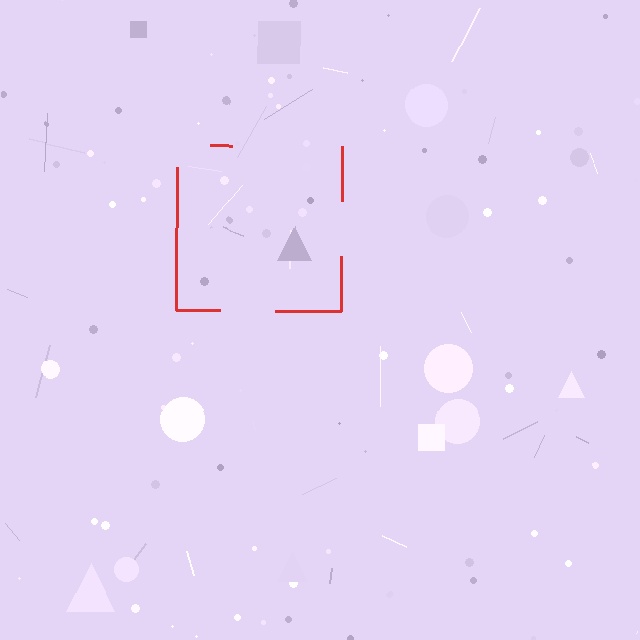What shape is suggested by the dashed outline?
The dashed outline suggests a square.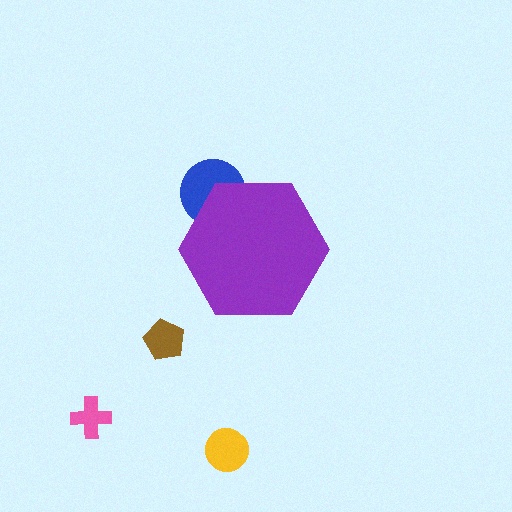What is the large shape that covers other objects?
A purple hexagon.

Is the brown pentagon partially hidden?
No, the brown pentagon is fully visible.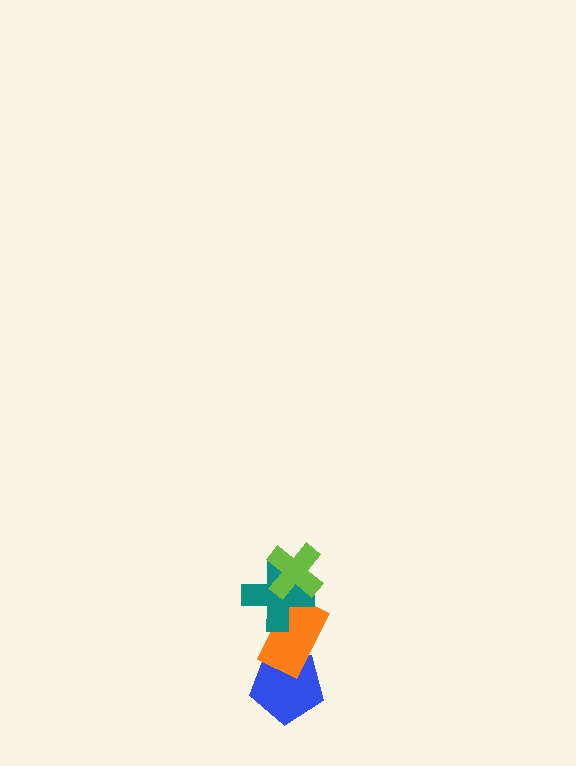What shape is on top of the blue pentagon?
The orange rectangle is on top of the blue pentagon.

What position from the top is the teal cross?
The teal cross is 2nd from the top.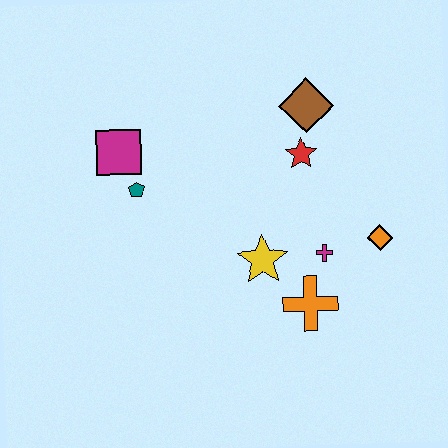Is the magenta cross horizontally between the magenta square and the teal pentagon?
No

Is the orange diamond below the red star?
Yes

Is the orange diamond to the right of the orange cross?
Yes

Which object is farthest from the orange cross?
The magenta square is farthest from the orange cross.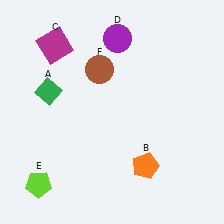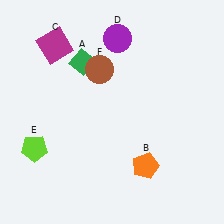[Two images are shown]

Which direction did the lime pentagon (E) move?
The lime pentagon (E) moved up.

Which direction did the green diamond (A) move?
The green diamond (A) moved right.